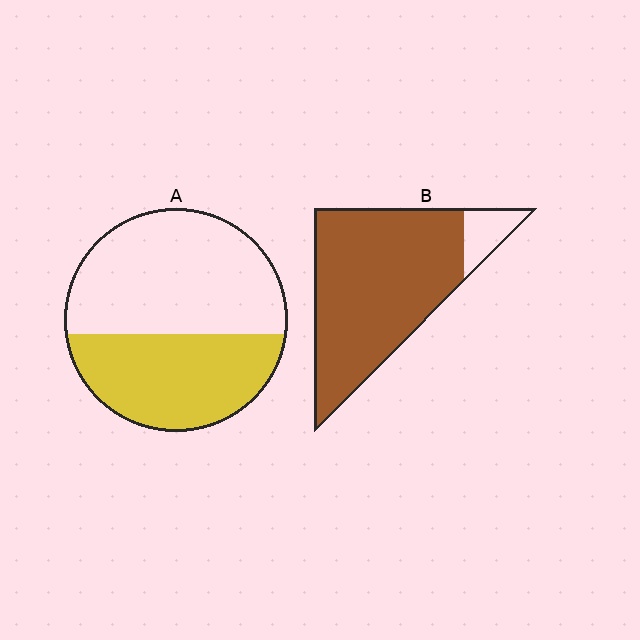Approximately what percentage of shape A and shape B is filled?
A is approximately 40% and B is approximately 90%.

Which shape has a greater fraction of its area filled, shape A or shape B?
Shape B.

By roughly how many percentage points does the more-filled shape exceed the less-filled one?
By roughly 45 percentage points (B over A).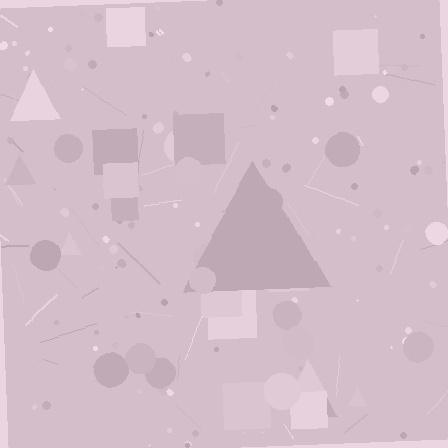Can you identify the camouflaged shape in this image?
The camouflaged shape is a triangle.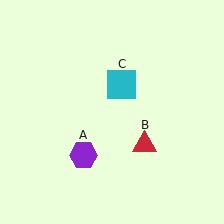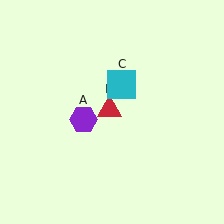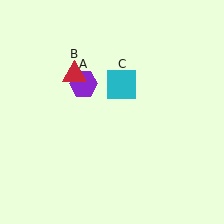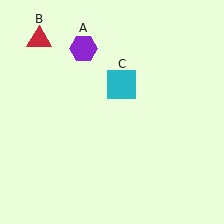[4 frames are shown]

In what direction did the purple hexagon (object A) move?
The purple hexagon (object A) moved up.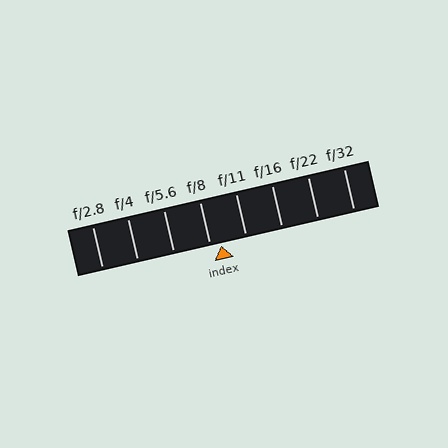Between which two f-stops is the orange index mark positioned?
The index mark is between f/8 and f/11.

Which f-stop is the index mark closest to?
The index mark is closest to f/8.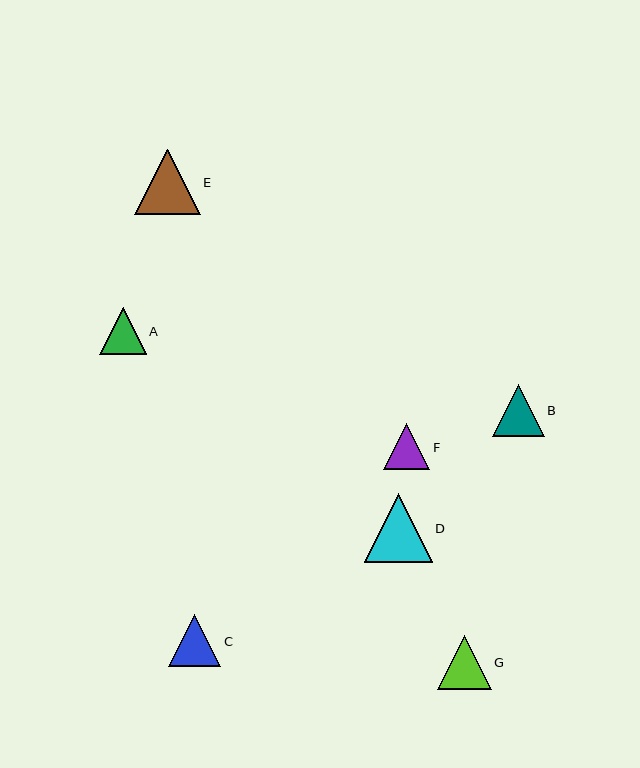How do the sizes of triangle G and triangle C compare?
Triangle G and triangle C are approximately the same size.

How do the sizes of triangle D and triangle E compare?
Triangle D and triangle E are approximately the same size.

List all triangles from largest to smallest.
From largest to smallest: D, E, G, C, B, A, F.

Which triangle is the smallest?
Triangle F is the smallest with a size of approximately 46 pixels.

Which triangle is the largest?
Triangle D is the largest with a size of approximately 68 pixels.